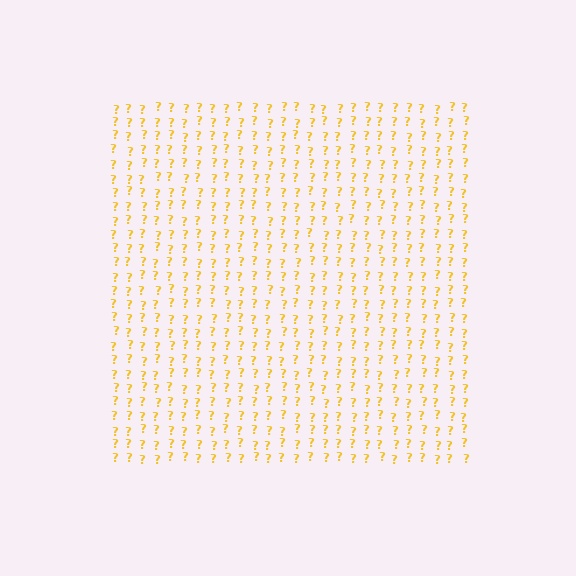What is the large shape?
The large shape is a square.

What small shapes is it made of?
It is made of small question marks.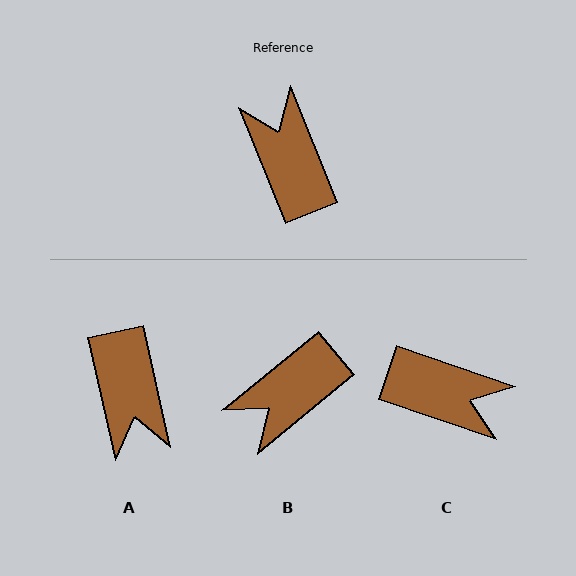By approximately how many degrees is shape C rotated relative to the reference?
Approximately 131 degrees clockwise.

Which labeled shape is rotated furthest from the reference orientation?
A, about 171 degrees away.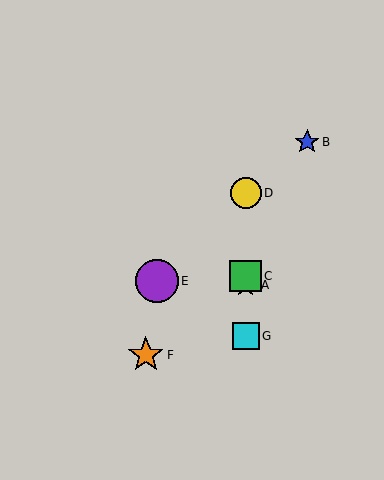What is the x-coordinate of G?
Object G is at x≈246.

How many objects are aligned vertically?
4 objects (A, C, D, G) are aligned vertically.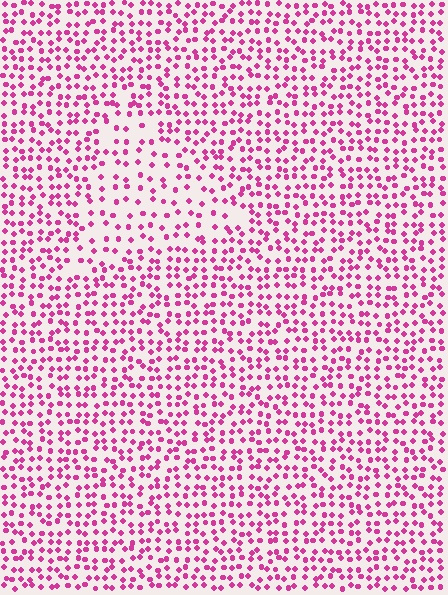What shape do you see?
I see a triangle.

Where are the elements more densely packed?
The elements are more densely packed outside the triangle boundary.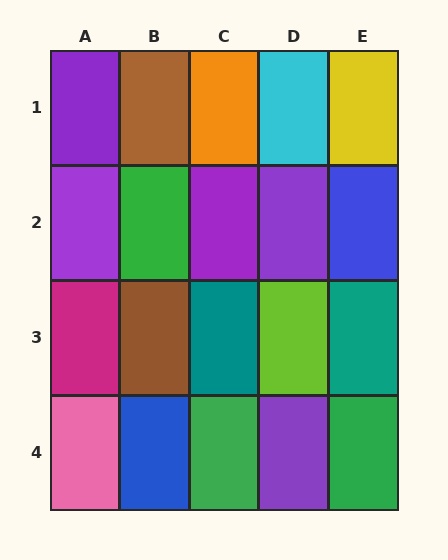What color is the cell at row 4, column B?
Blue.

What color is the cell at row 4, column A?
Pink.